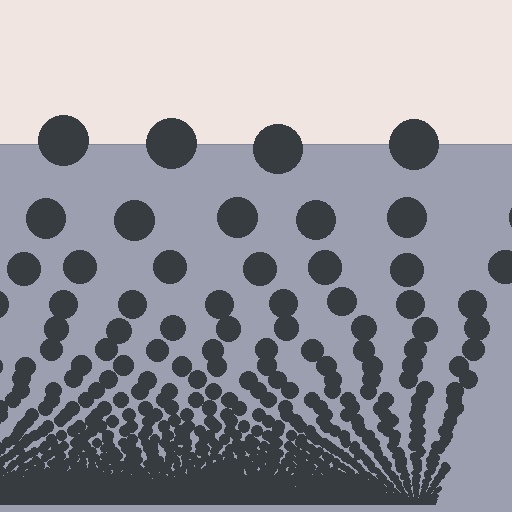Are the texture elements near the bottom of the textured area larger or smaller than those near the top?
Smaller. The gradient is inverted — elements near the bottom are smaller and denser.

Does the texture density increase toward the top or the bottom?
Density increases toward the bottom.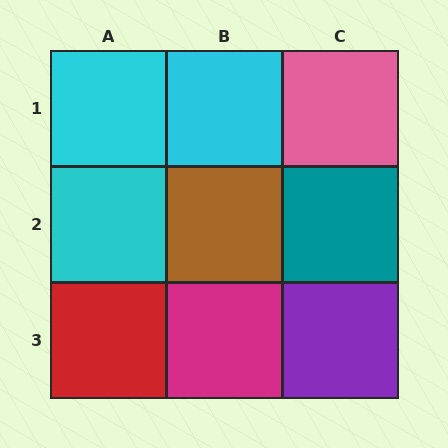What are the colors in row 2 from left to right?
Cyan, brown, teal.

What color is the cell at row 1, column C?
Pink.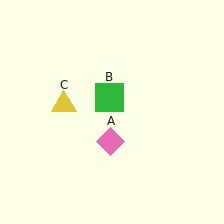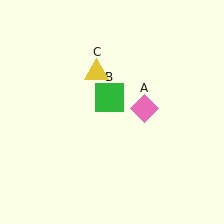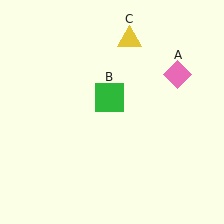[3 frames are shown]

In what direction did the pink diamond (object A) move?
The pink diamond (object A) moved up and to the right.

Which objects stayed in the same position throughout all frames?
Green square (object B) remained stationary.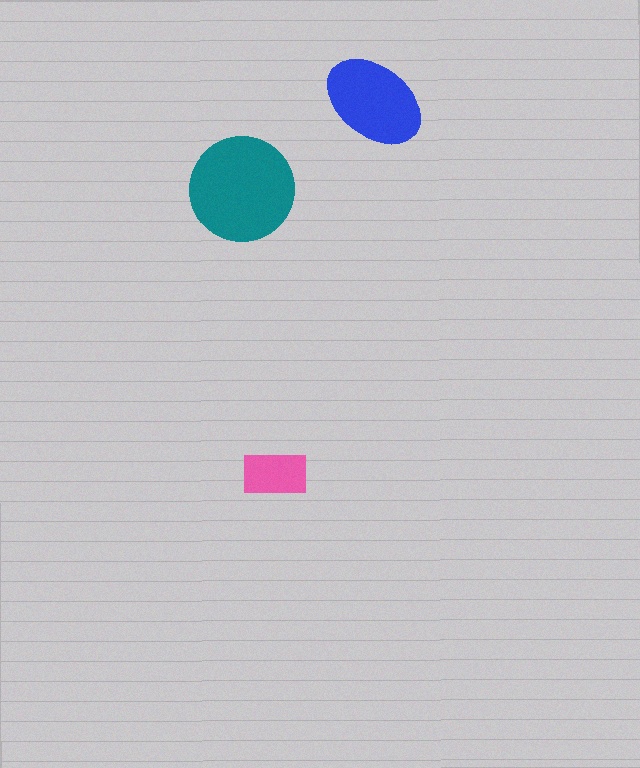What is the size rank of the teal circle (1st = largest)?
1st.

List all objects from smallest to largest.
The pink rectangle, the blue ellipse, the teal circle.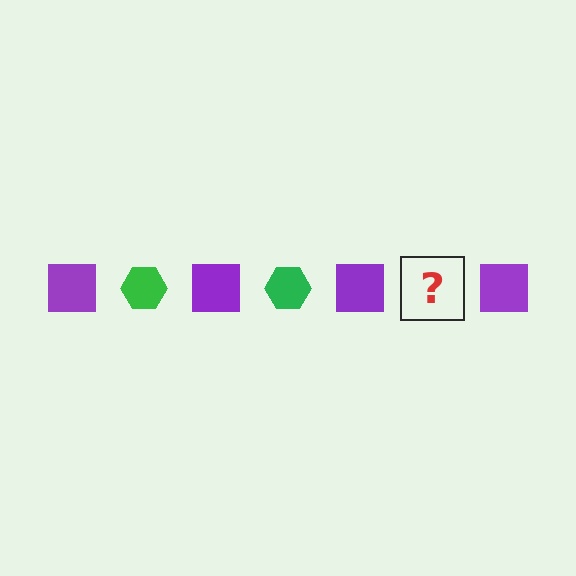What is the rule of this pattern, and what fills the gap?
The rule is that the pattern alternates between purple square and green hexagon. The gap should be filled with a green hexagon.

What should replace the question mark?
The question mark should be replaced with a green hexagon.